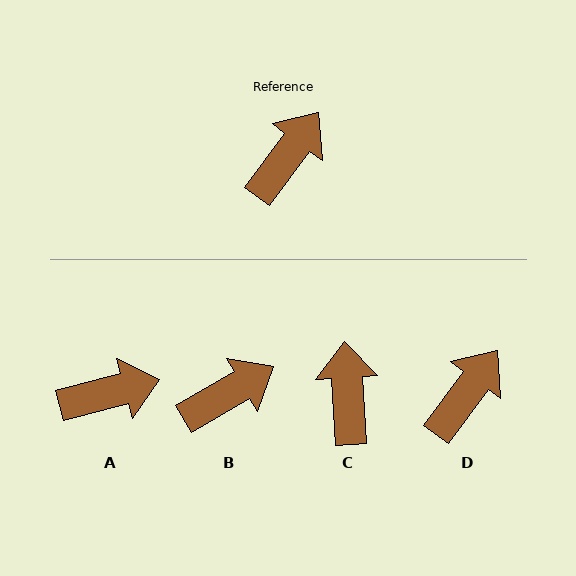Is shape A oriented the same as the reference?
No, it is off by about 39 degrees.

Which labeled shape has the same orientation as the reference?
D.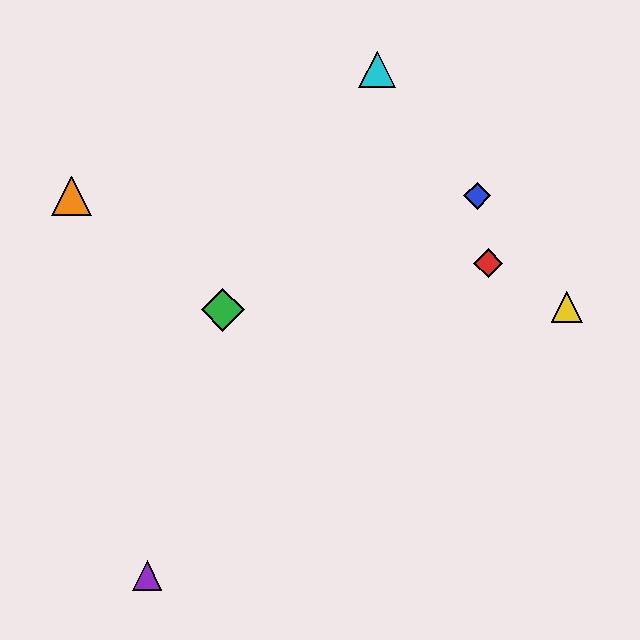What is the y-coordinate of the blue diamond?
The blue diamond is at y≈196.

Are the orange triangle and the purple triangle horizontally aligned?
No, the orange triangle is at y≈196 and the purple triangle is at y≈576.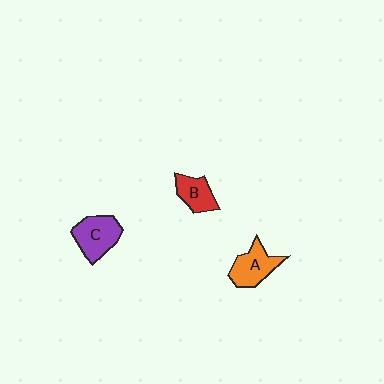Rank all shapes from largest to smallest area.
From largest to smallest: C (purple), A (orange), B (red).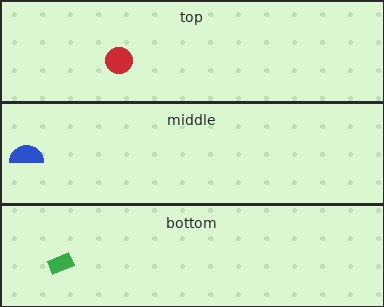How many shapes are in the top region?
1.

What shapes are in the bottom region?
The green rectangle.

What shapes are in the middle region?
The blue semicircle.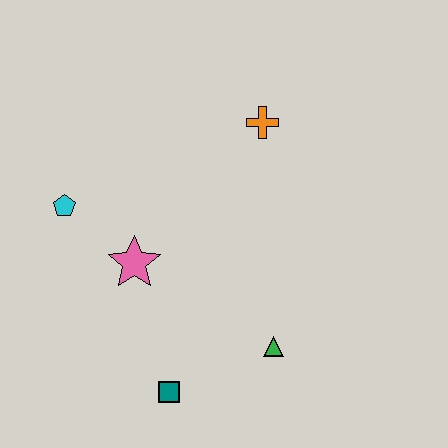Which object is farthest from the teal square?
The orange cross is farthest from the teal square.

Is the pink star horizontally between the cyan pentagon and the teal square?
Yes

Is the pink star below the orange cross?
Yes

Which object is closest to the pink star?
The cyan pentagon is closest to the pink star.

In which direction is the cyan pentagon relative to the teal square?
The cyan pentagon is above the teal square.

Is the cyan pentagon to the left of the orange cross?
Yes